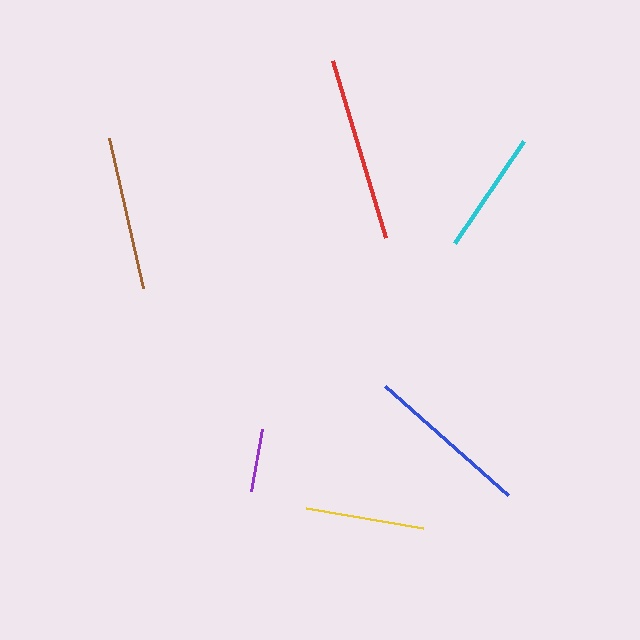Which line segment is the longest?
The red line is the longest at approximately 185 pixels.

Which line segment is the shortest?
The purple line is the shortest at approximately 64 pixels.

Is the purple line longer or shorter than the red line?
The red line is longer than the purple line.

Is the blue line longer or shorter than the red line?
The red line is longer than the blue line.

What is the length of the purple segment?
The purple segment is approximately 64 pixels long.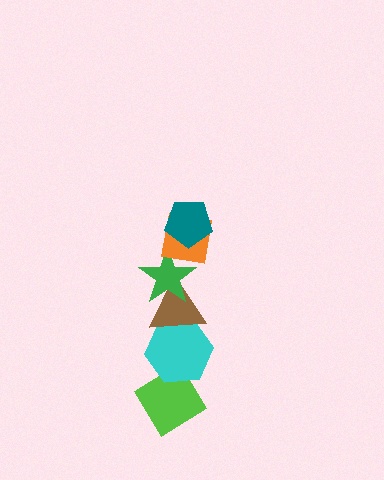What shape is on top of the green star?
The orange square is on top of the green star.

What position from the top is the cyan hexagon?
The cyan hexagon is 5th from the top.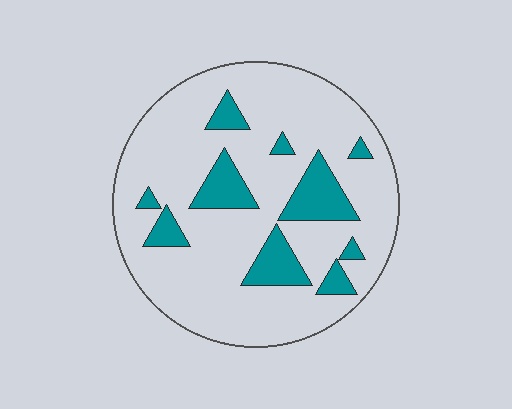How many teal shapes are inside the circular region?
10.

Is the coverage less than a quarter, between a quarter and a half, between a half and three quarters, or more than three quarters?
Less than a quarter.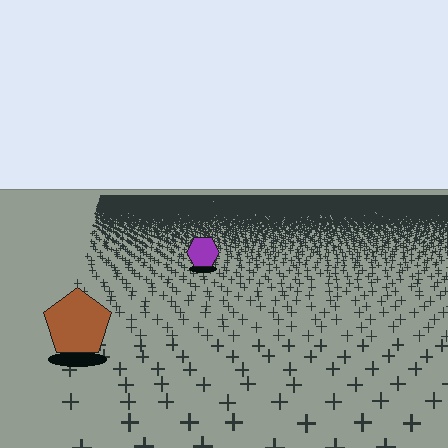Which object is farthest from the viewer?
The purple hexagon is farthest from the viewer. It appears smaller and the ground texture around it is denser.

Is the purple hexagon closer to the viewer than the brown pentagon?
No. The brown pentagon is closer — you can tell from the texture gradient: the ground texture is coarser near it.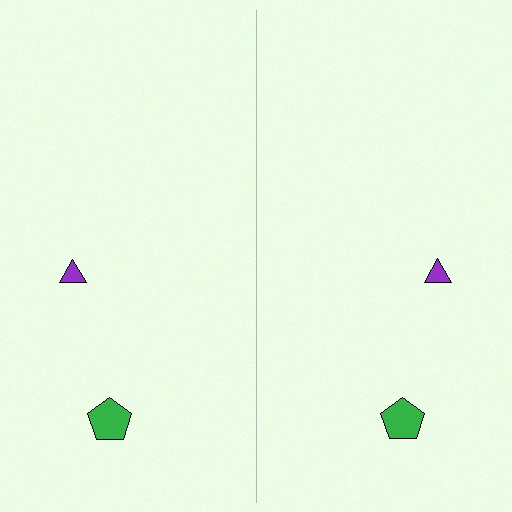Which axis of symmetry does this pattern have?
The pattern has a vertical axis of symmetry running through the center of the image.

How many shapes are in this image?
There are 4 shapes in this image.